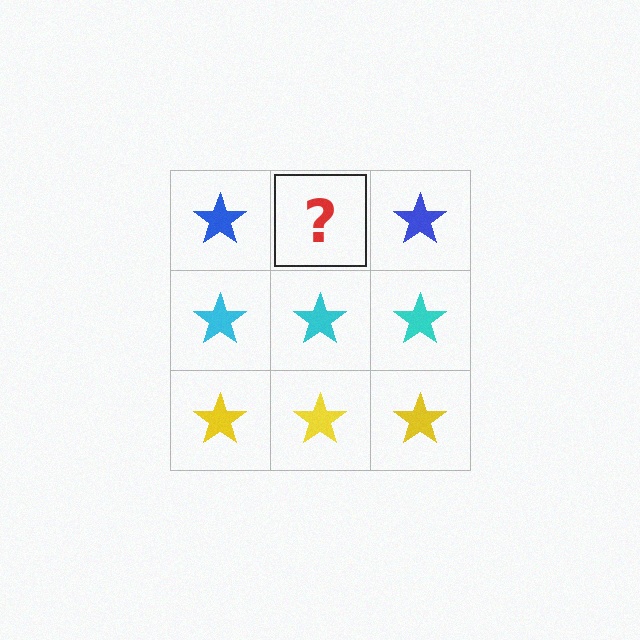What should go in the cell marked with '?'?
The missing cell should contain a blue star.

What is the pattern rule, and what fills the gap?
The rule is that each row has a consistent color. The gap should be filled with a blue star.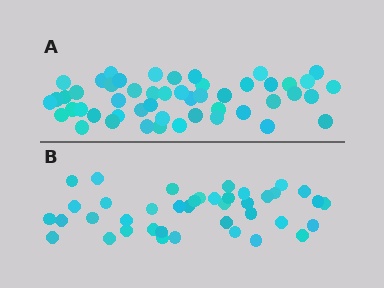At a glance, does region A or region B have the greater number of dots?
Region A (the top region) has more dots.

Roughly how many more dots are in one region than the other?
Region A has roughly 10 or so more dots than region B.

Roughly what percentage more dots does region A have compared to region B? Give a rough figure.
About 25% more.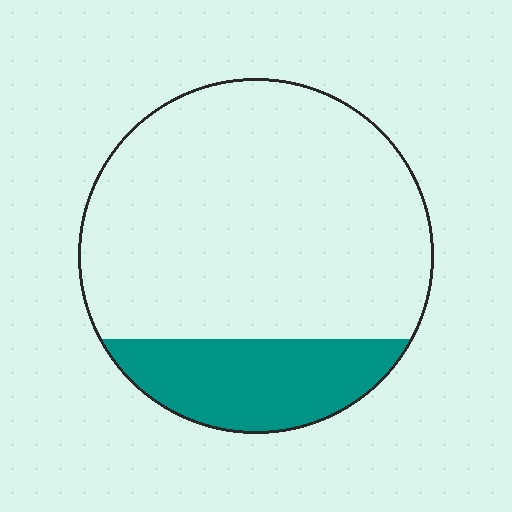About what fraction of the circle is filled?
About one fifth (1/5).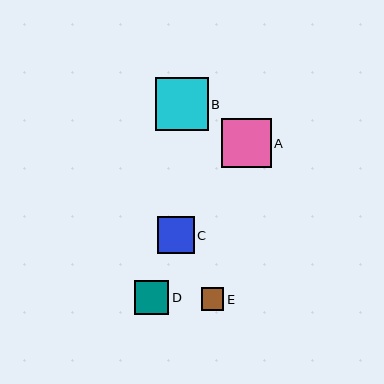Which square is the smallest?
Square E is the smallest with a size of approximately 22 pixels.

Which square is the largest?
Square B is the largest with a size of approximately 53 pixels.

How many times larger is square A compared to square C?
Square A is approximately 1.3 times the size of square C.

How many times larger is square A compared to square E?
Square A is approximately 2.2 times the size of square E.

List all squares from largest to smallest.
From largest to smallest: B, A, C, D, E.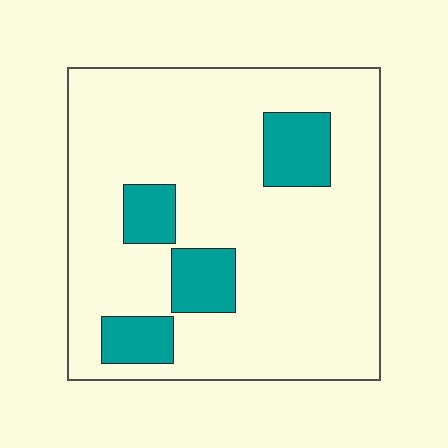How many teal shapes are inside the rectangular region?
4.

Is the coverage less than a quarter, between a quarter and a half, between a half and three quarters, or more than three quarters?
Less than a quarter.